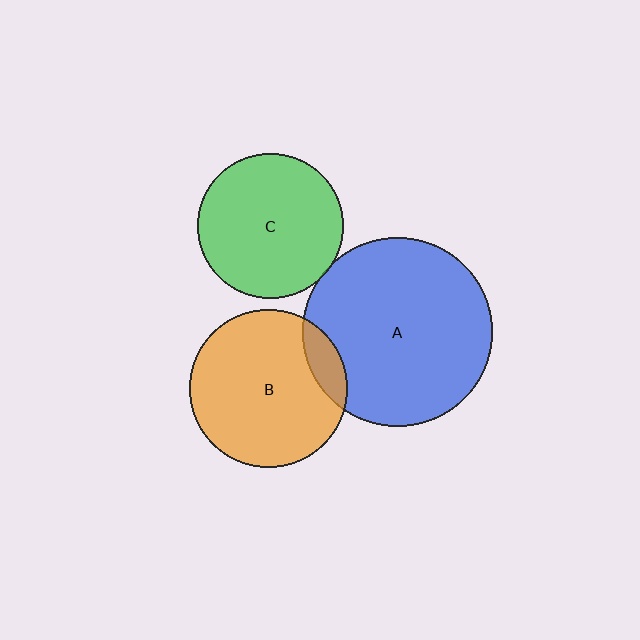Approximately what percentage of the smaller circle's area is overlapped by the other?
Approximately 5%.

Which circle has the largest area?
Circle A (blue).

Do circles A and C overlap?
Yes.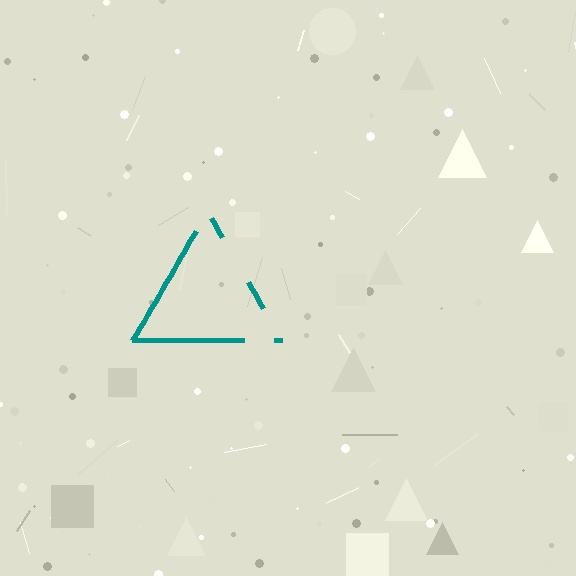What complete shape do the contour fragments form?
The contour fragments form a triangle.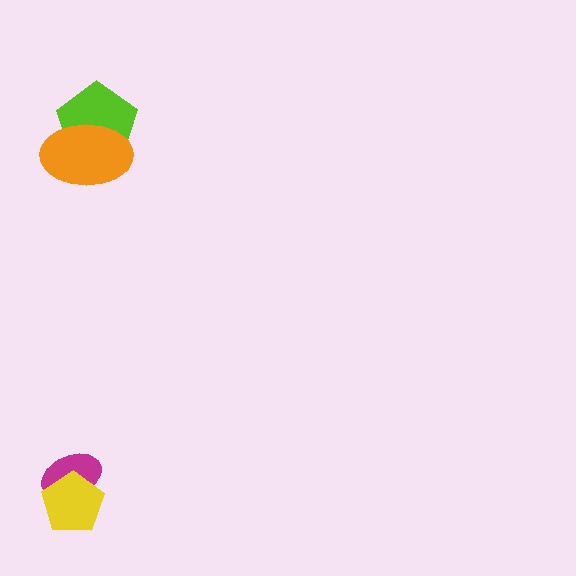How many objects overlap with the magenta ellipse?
1 object overlaps with the magenta ellipse.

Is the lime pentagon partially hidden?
Yes, it is partially covered by another shape.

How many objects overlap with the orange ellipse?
1 object overlaps with the orange ellipse.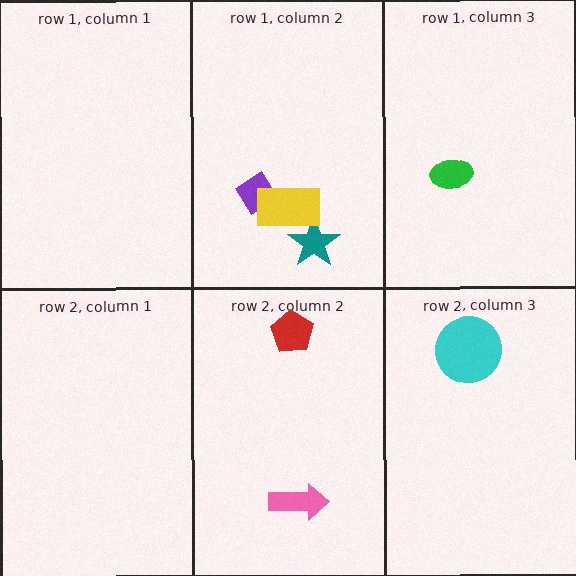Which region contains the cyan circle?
The row 2, column 3 region.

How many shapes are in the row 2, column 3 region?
1.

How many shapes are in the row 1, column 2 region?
3.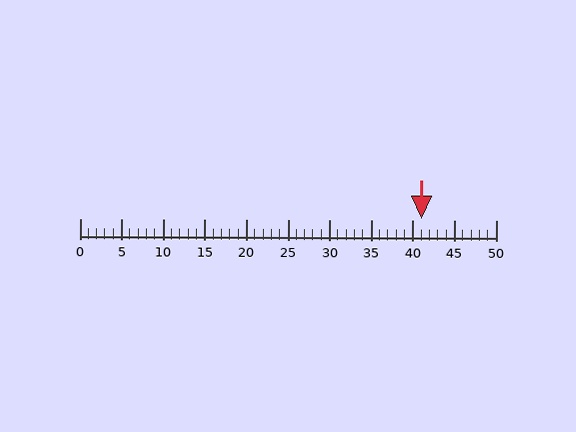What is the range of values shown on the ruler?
The ruler shows values from 0 to 50.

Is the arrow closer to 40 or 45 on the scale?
The arrow is closer to 40.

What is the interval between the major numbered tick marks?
The major tick marks are spaced 5 units apart.